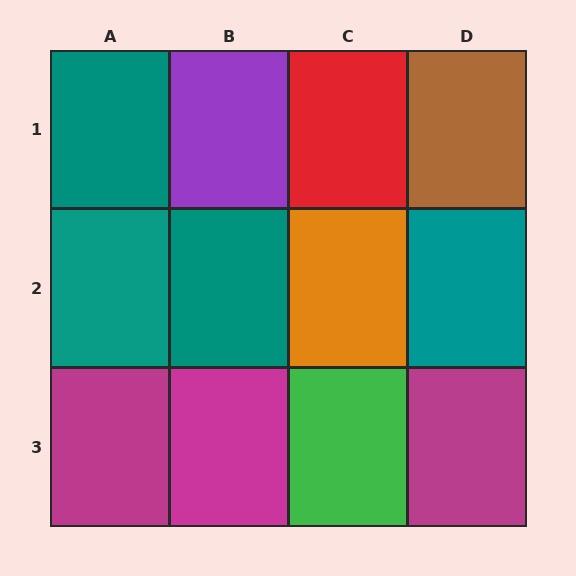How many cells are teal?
4 cells are teal.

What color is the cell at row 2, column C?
Orange.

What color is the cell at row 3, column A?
Magenta.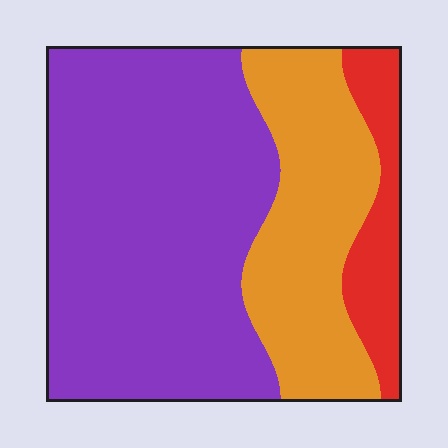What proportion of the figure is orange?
Orange covers 28% of the figure.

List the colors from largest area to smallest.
From largest to smallest: purple, orange, red.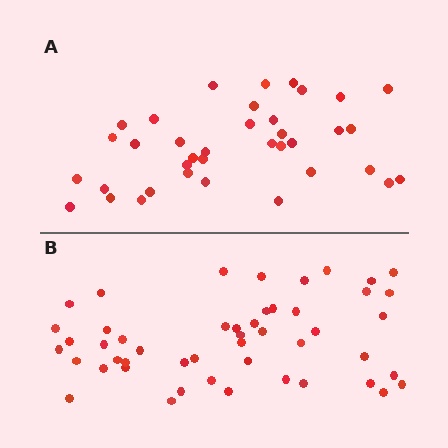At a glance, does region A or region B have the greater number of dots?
Region B (the bottom region) has more dots.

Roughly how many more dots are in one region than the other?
Region B has roughly 12 or so more dots than region A.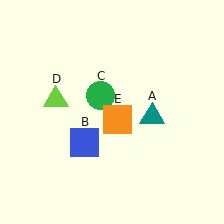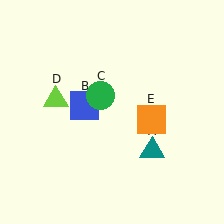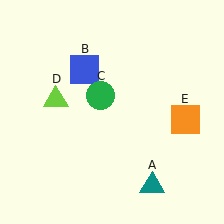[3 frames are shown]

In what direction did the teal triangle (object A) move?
The teal triangle (object A) moved down.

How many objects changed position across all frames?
3 objects changed position: teal triangle (object A), blue square (object B), orange square (object E).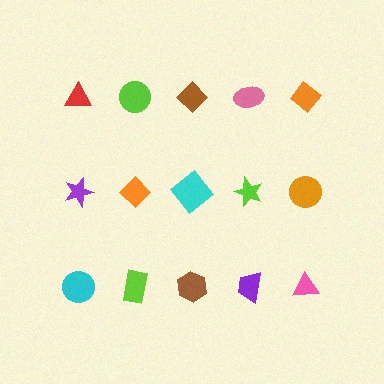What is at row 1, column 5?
An orange diamond.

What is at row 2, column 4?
A lime star.